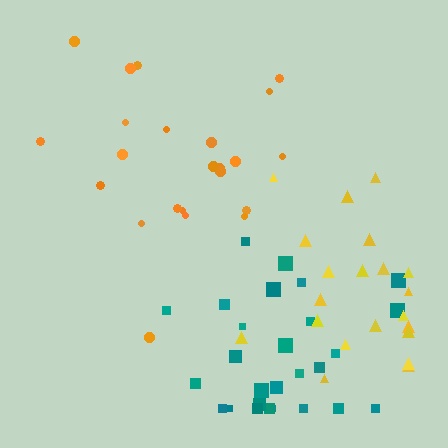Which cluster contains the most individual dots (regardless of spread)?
Teal (28).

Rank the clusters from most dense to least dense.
teal, orange, yellow.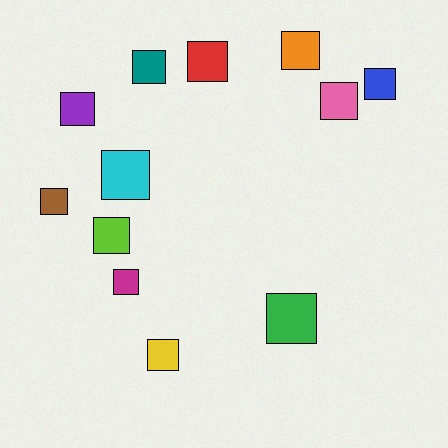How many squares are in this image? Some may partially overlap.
There are 12 squares.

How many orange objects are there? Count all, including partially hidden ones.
There is 1 orange object.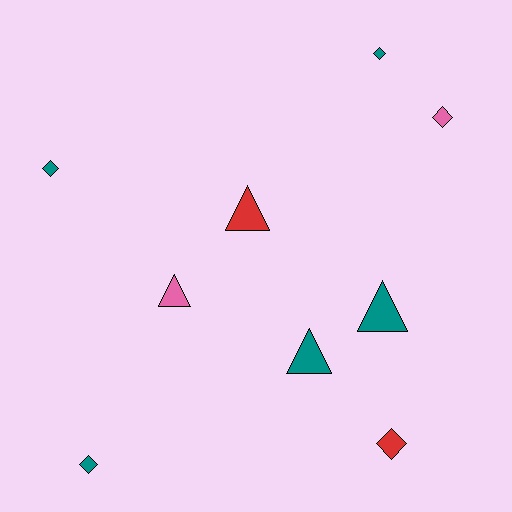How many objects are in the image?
There are 9 objects.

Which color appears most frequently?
Teal, with 5 objects.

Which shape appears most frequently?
Diamond, with 5 objects.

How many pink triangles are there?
There is 1 pink triangle.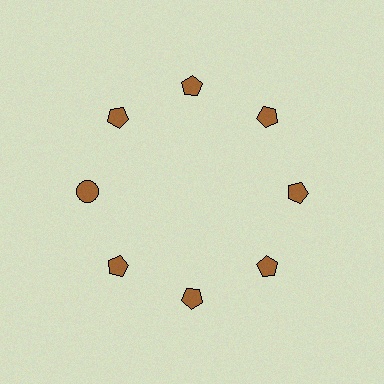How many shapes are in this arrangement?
There are 8 shapes arranged in a ring pattern.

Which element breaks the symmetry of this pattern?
The brown circle at roughly the 9 o'clock position breaks the symmetry. All other shapes are brown pentagons.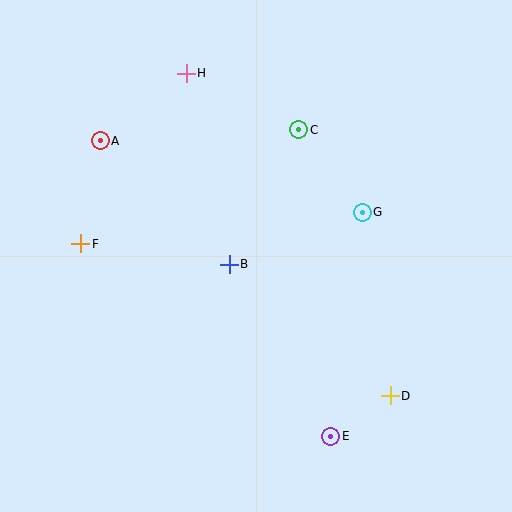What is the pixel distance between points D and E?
The distance between D and E is 72 pixels.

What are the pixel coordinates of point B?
Point B is at (229, 264).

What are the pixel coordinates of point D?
Point D is at (390, 396).